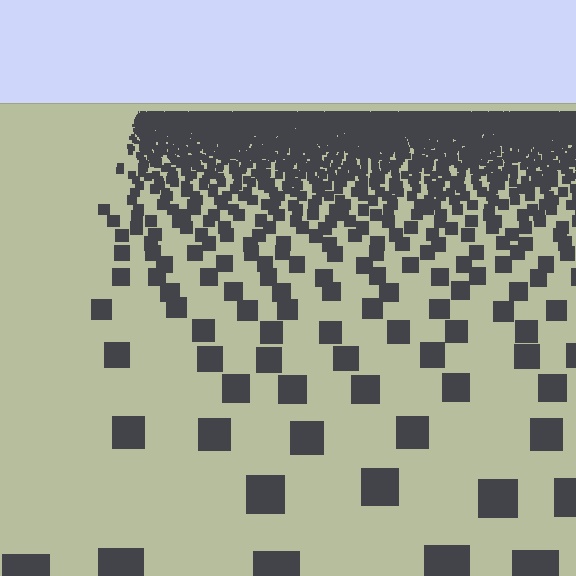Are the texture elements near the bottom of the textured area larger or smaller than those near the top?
Larger. Near the bottom, elements are closer to the viewer and appear at a bigger on-screen size.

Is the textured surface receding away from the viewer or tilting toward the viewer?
The surface is receding away from the viewer. Texture elements get smaller and denser toward the top.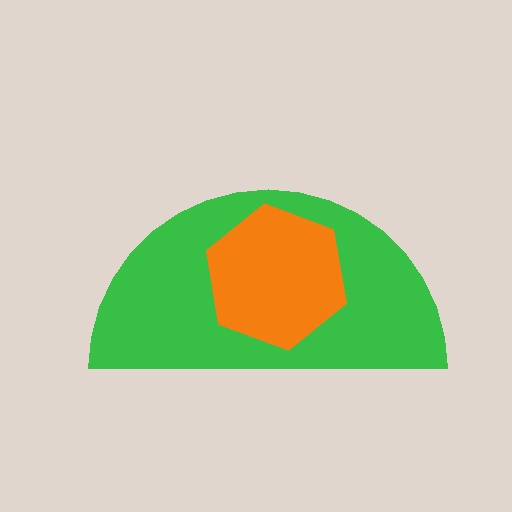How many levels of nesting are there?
2.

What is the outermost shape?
The green semicircle.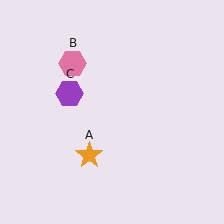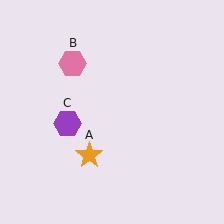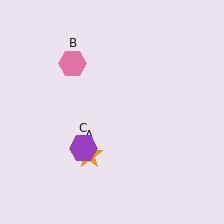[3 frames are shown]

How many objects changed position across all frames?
1 object changed position: purple hexagon (object C).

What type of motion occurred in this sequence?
The purple hexagon (object C) rotated counterclockwise around the center of the scene.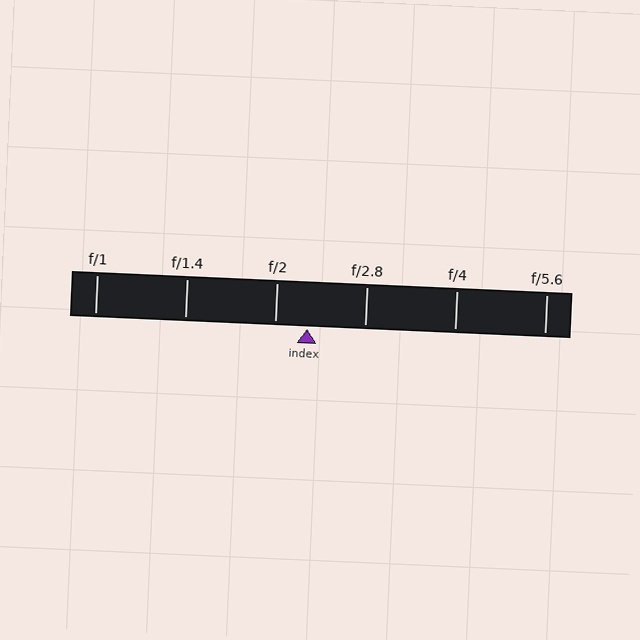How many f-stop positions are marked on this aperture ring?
There are 6 f-stop positions marked.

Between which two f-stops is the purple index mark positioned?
The index mark is between f/2 and f/2.8.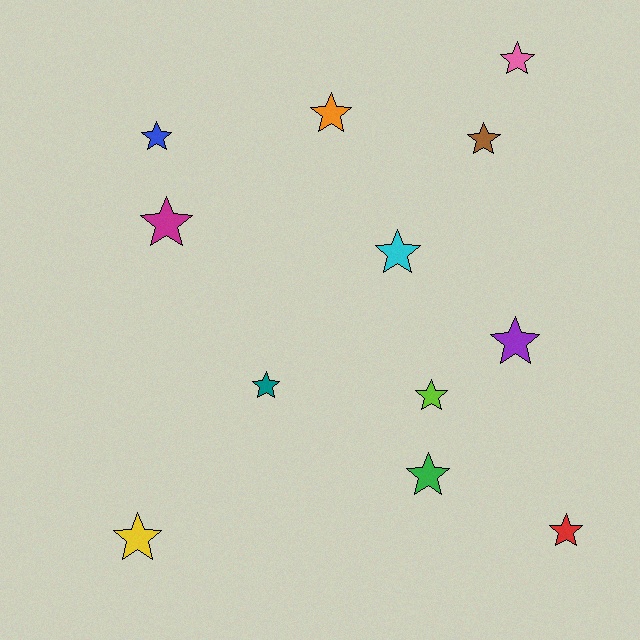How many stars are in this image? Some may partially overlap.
There are 12 stars.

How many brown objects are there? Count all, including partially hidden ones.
There is 1 brown object.